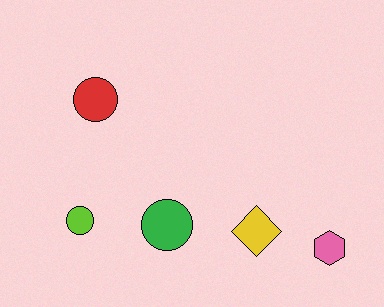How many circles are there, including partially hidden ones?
There are 3 circles.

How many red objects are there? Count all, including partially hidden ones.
There is 1 red object.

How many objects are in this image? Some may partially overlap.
There are 5 objects.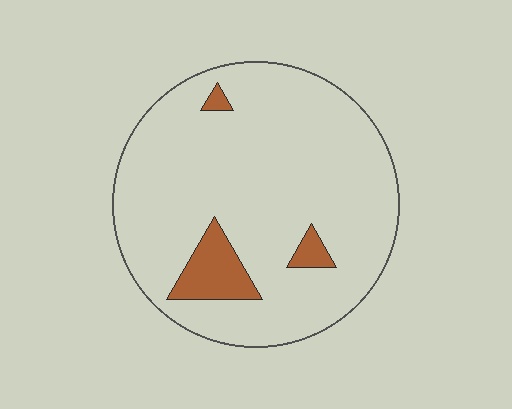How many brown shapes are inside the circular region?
3.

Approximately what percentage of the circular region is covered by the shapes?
Approximately 10%.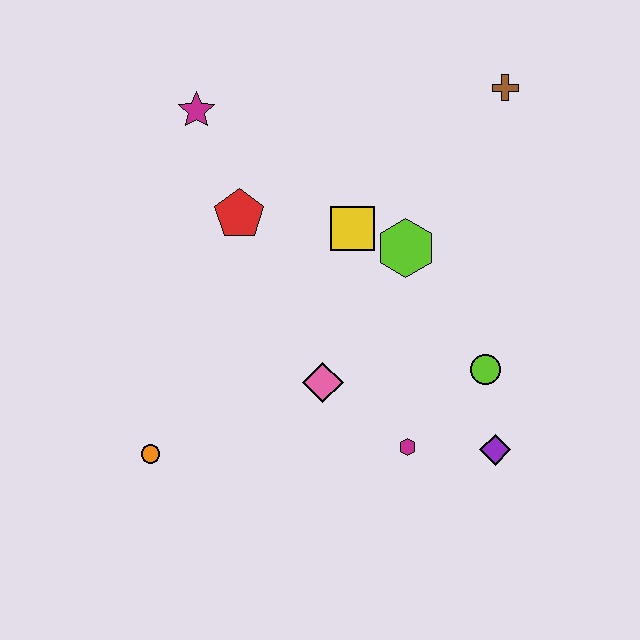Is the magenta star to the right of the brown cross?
No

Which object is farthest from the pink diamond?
The brown cross is farthest from the pink diamond.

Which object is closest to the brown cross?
The lime hexagon is closest to the brown cross.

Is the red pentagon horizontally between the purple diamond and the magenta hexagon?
No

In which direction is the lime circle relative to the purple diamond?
The lime circle is above the purple diamond.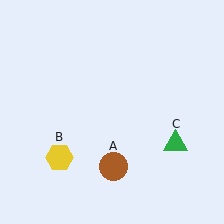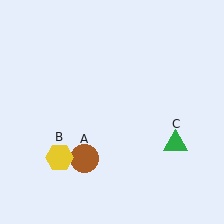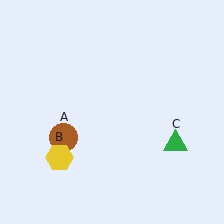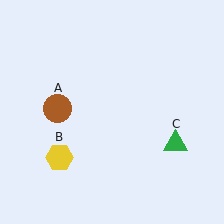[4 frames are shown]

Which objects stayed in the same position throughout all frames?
Yellow hexagon (object B) and green triangle (object C) remained stationary.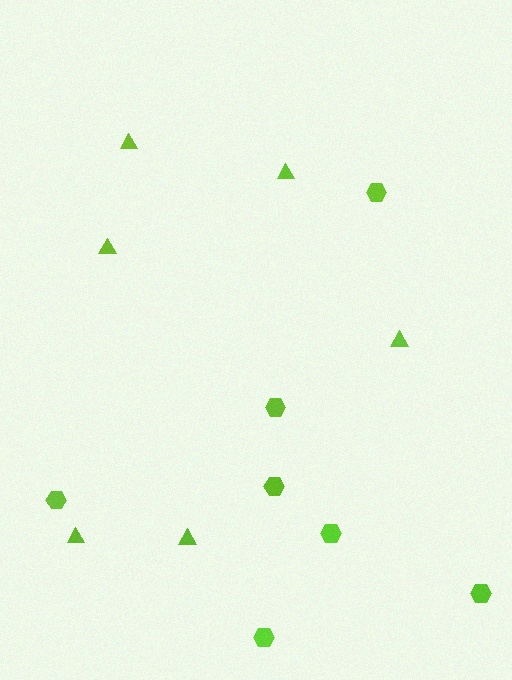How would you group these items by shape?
There are 2 groups: one group of triangles (6) and one group of hexagons (7).